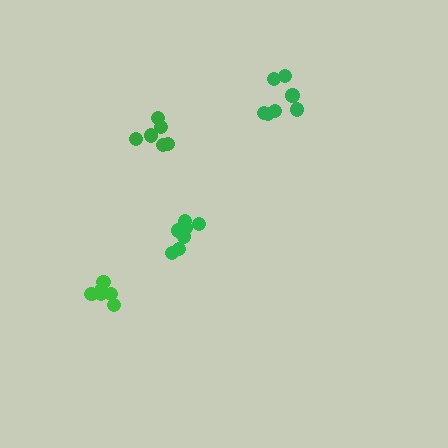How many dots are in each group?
Group 1: 7 dots, Group 2: 6 dots, Group 3: 6 dots, Group 4: 7 dots (26 total).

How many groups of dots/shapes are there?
There are 4 groups.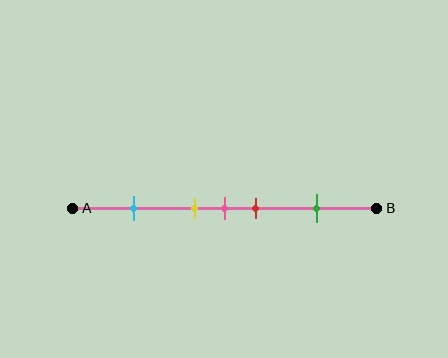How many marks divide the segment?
There are 5 marks dividing the segment.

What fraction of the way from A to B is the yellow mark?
The yellow mark is approximately 40% (0.4) of the way from A to B.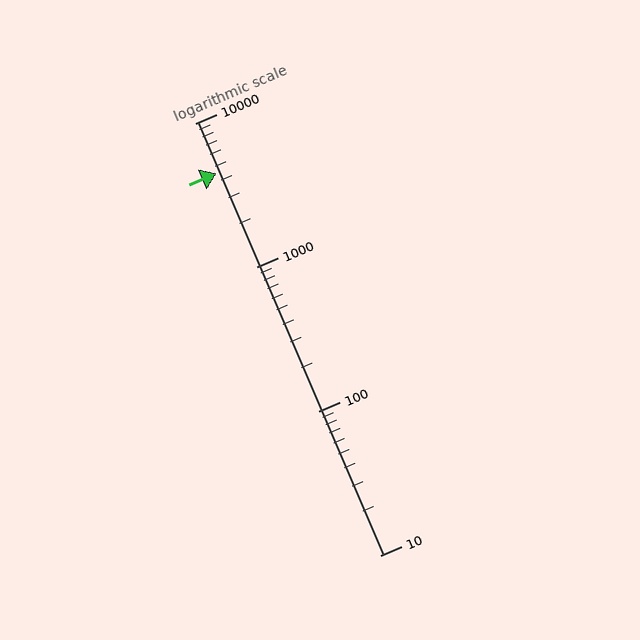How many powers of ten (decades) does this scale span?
The scale spans 3 decades, from 10 to 10000.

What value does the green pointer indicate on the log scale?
The pointer indicates approximately 4500.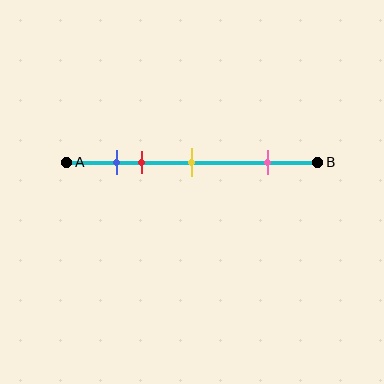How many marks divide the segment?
There are 4 marks dividing the segment.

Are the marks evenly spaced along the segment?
No, the marks are not evenly spaced.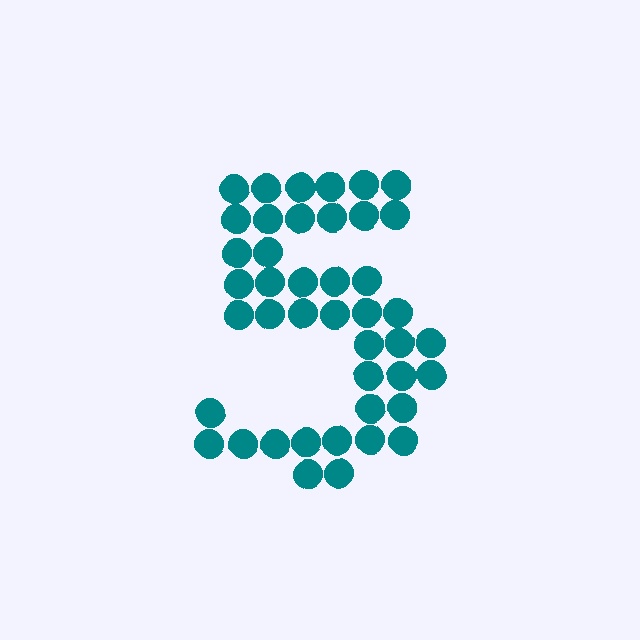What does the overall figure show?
The overall figure shows the digit 5.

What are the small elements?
The small elements are circles.